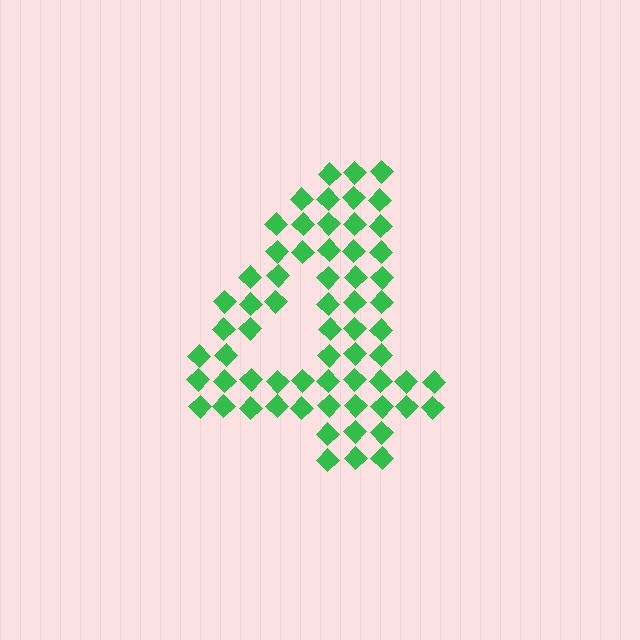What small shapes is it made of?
It is made of small diamonds.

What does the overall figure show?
The overall figure shows the digit 4.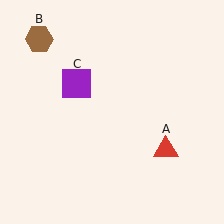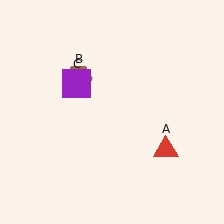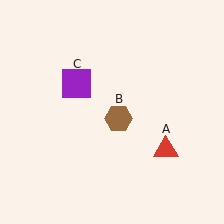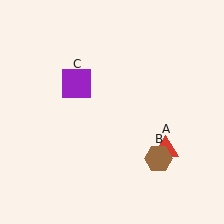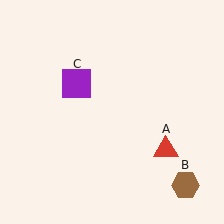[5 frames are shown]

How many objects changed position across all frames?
1 object changed position: brown hexagon (object B).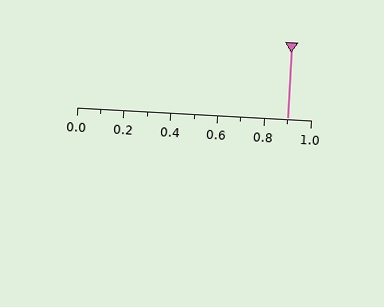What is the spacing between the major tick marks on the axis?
The major ticks are spaced 0.2 apart.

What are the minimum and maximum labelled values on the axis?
The axis runs from 0.0 to 1.0.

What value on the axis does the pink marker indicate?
The marker indicates approximately 0.9.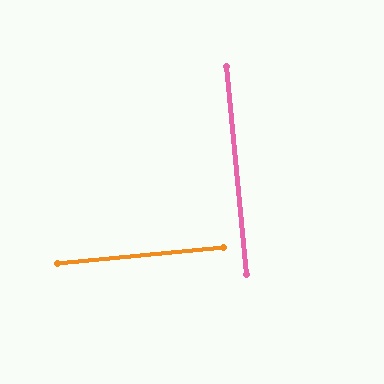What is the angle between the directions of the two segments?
Approximately 90 degrees.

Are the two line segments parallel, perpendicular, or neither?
Perpendicular — they meet at approximately 90°.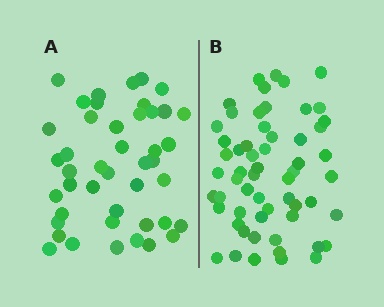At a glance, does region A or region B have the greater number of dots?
Region B (the right region) has more dots.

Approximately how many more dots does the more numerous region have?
Region B has approximately 15 more dots than region A.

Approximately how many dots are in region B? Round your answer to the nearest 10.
About 60 dots. (The exact count is 58, which rounds to 60.)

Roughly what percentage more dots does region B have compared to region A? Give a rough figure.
About 30% more.